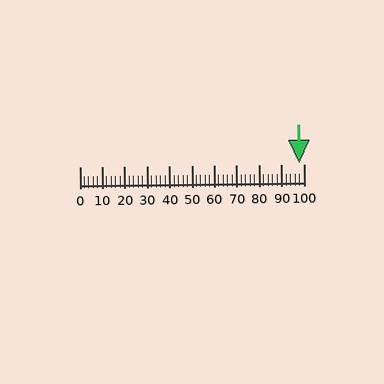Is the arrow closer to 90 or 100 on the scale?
The arrow is closer to 100.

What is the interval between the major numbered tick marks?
The major tick marks are spaced 10 units apart.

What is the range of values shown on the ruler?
The ruler shows values from 0 to 100.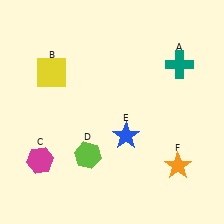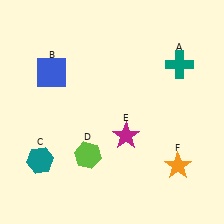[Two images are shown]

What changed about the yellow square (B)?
In Image 1, B is yellow. In Image 2, it changed to blue.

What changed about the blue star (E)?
In Image 1, E is blue. In Image 2, it changed to magenta.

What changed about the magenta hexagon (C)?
In Image 1, C is magenta. In Image 2, it changed to teal.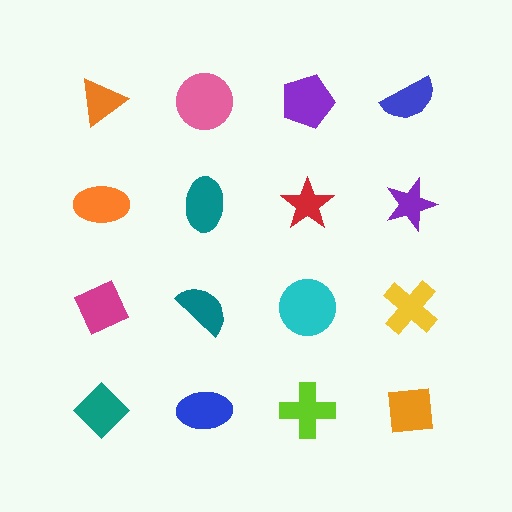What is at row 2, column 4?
A purple star.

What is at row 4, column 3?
A lime cross.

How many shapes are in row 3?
4 shapes.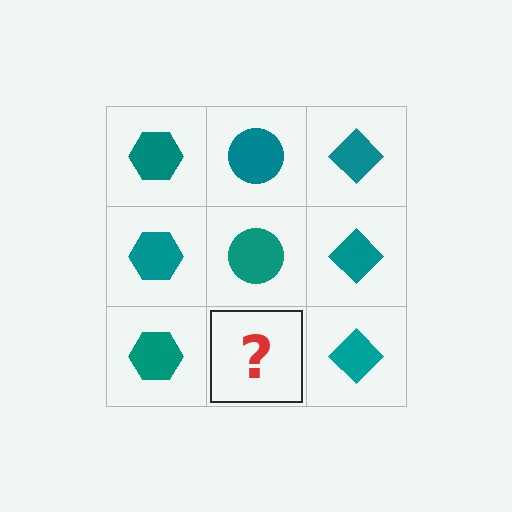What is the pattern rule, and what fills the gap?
The rule is that each column has a consistent shape. The gap should be filled with a teal circle.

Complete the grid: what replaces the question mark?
The question mark should be replaced with a teal circle.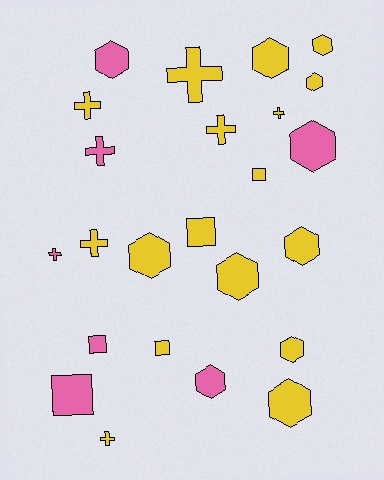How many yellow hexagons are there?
There are 8 yellow hexagons.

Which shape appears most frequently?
Hexagon, with 11 objects.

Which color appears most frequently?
Yellow, with 17 objects.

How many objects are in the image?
There are 24 objects.